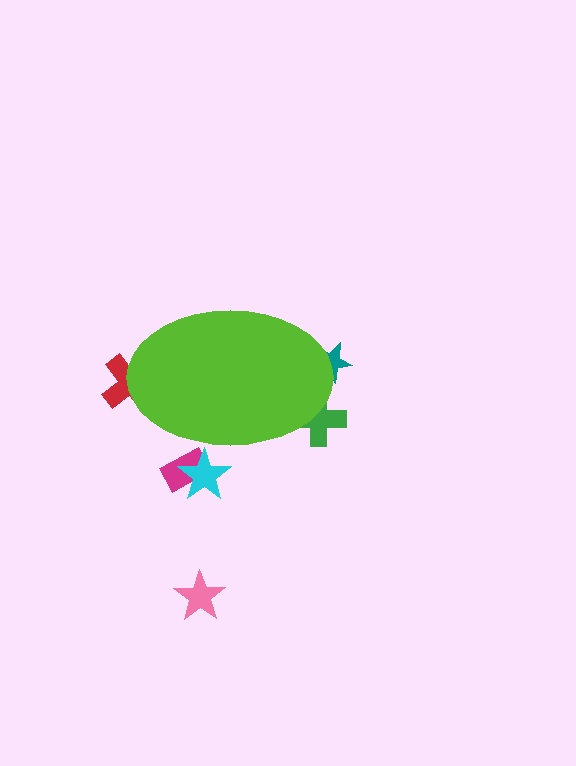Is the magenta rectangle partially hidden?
Yes, the magenta rectangle is partially hidden behind the lime ellipse.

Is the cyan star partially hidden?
Yes, the cyan star is partially hidden behind the lime ellipse.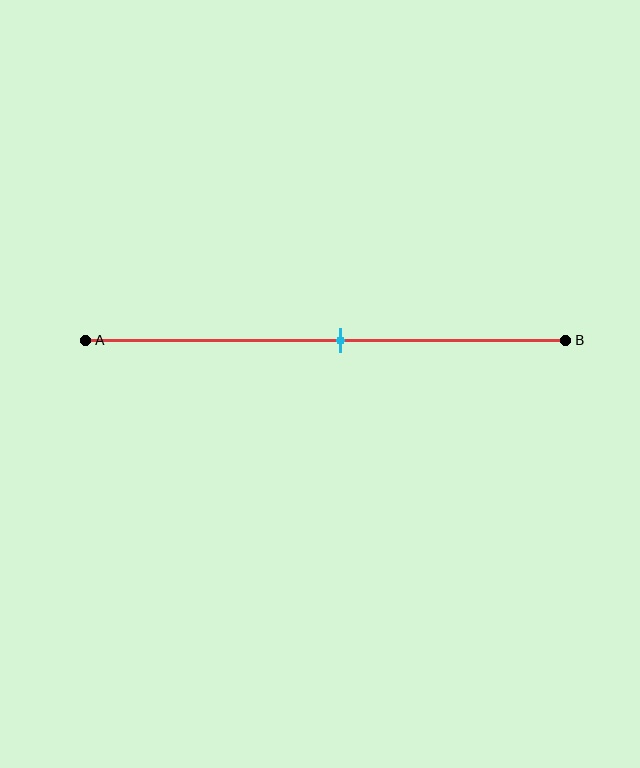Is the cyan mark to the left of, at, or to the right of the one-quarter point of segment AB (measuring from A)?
The cyan mark is to the right of the one-quarter point of segment AB.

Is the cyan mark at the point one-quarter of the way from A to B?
No, the mark is at about 55% from A, not at the 25% one-quarter point.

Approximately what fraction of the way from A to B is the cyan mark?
The cyan mark is approximately 55% of the way from A to B.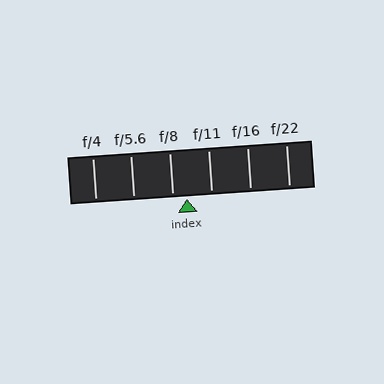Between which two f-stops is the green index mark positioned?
The index mark is between f/8 and f/11.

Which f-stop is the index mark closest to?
The index mark is closest to f/8.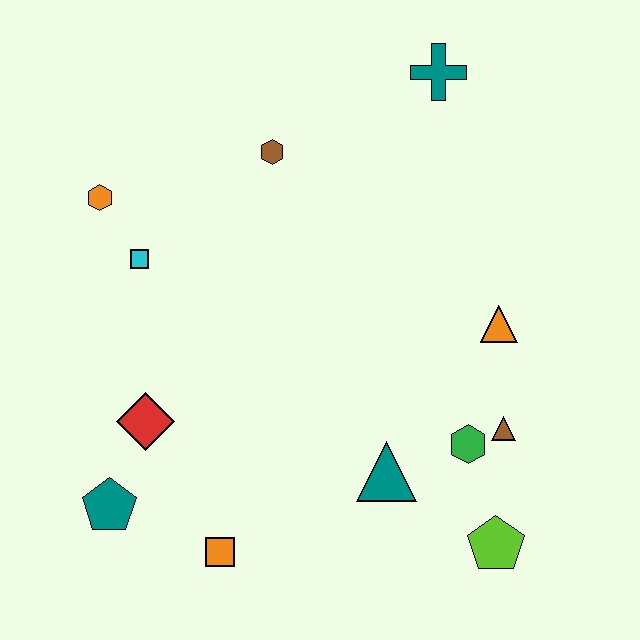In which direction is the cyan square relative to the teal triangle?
The cyan square is to the left of the teal triangle.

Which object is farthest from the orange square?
The teal cross is farthest from the orange square.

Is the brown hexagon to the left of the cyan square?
No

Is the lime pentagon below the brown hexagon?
Yes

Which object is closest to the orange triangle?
The brown triangle is closest to the orange triangle.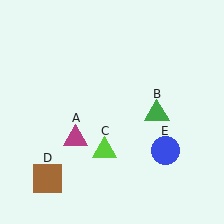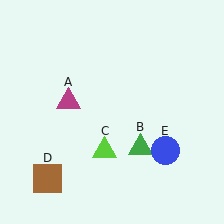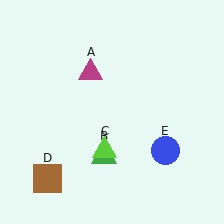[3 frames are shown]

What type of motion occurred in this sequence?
The magenta triangle (object A), green triangle (object B) rotated clockwise around the center of the scene.